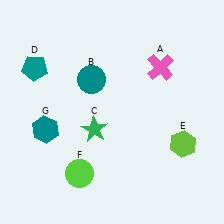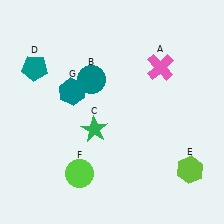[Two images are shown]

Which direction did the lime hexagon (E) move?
The lime hexagon (E) moved down.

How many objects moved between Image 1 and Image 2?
2 objects moved between the two images.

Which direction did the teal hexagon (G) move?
The teal hexagon (G) moved up.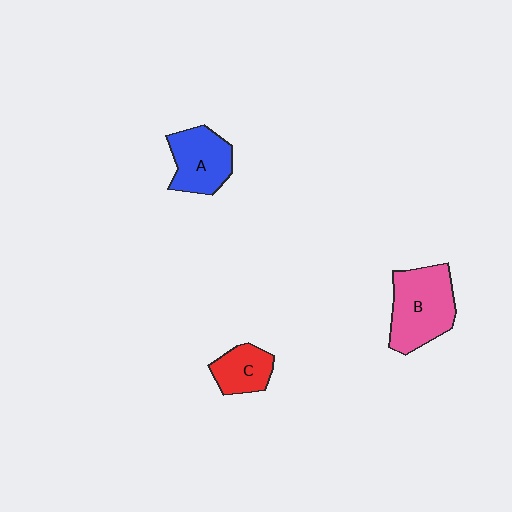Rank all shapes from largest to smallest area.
From largest to smallest: B (pink), A (blue), C (red).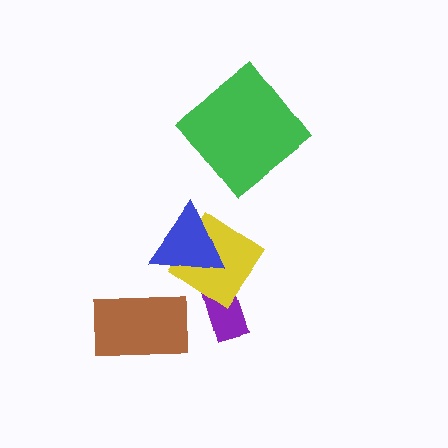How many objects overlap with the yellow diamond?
2 objects overlap with the yellow diamond.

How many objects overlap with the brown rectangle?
0 objects overlap with the brown rectangle.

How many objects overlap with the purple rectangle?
1 object overlaps with the purple rectangle.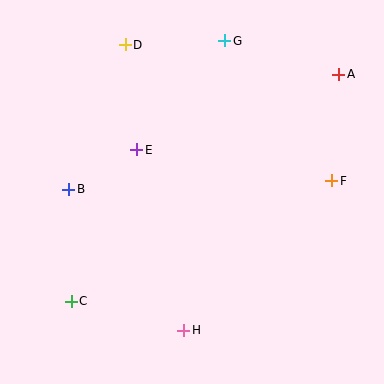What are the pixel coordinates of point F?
Point F is at (332, 181).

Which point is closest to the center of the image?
Point E at (137, 150) is closest to the center.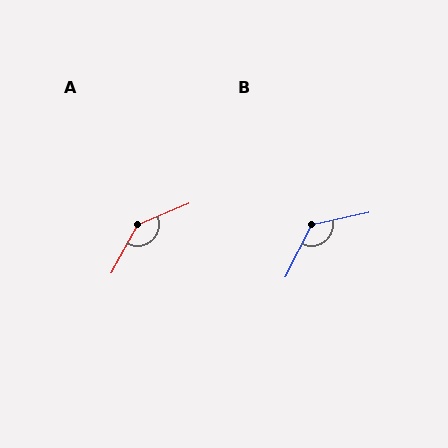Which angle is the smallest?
B, at approximately 129 degrees.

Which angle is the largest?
A, at approximately 142 degrees.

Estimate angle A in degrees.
Approximately 142 degrees.